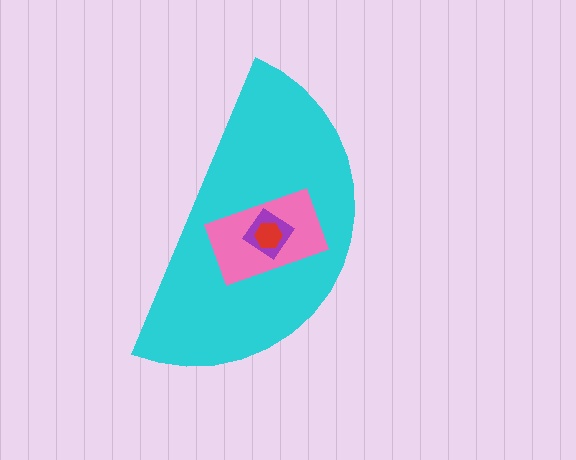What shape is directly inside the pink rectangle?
The purple diamond.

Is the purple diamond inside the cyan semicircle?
Yes.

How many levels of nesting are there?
4.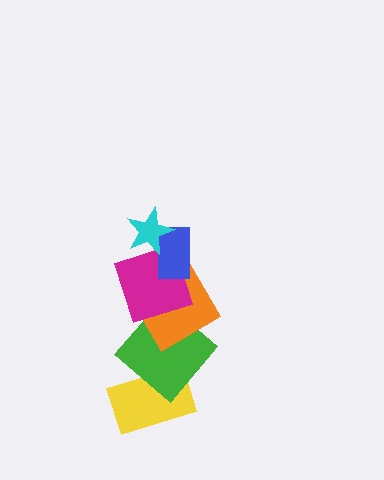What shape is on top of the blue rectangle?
The cyan star is on top of the blue rectangle.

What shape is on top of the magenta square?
The blue rectangle is on top of the magenta square.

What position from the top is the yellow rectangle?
The yellow rectangle is 6th from the top.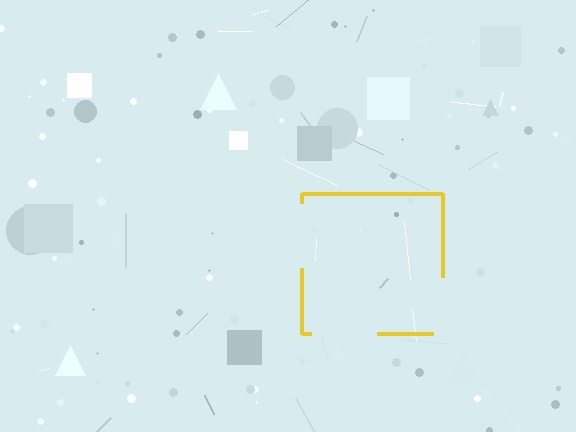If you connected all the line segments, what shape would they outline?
They would outline a square.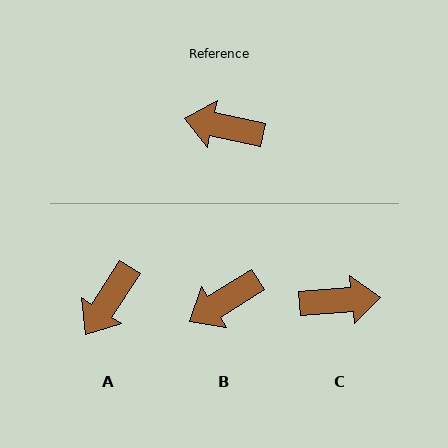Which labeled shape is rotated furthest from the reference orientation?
C, about 163 degrees away.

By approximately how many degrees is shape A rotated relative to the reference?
Approximately 69 degrees counter-clockwise.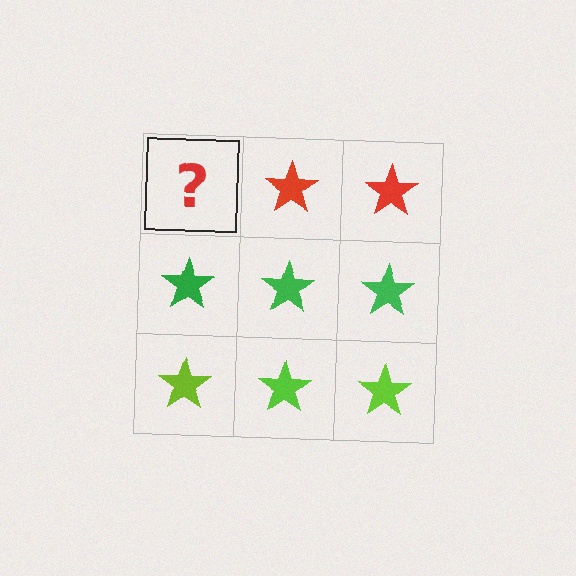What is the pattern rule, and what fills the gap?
The rule is that each row has a consistent color. The gap should be filled with a red star.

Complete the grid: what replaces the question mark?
The question mark should be replaced with a red star.